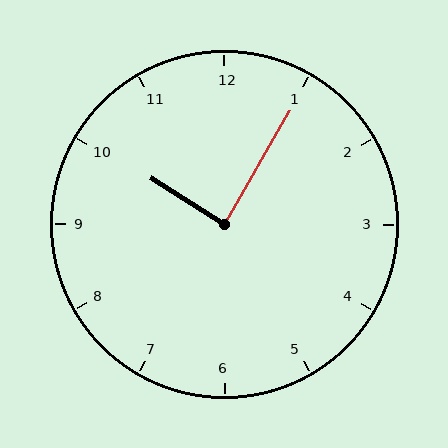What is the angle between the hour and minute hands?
Approximately 88 degrees.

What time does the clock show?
10:05.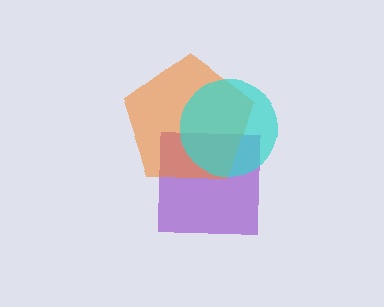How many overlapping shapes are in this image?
There are 3 overlapping shapes in the image.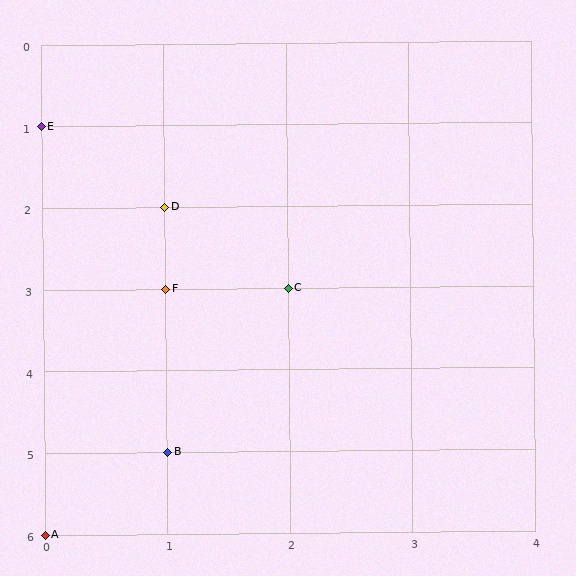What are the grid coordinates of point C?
Point C is at grid coordinates (2, 3).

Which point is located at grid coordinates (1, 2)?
Point D is at (1, 2).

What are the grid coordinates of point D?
Point D is at grid coordinates (1, 2).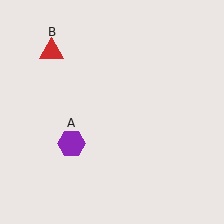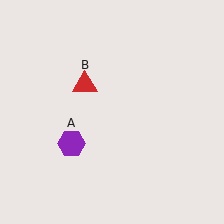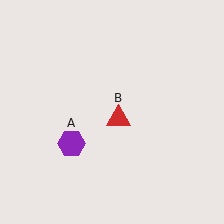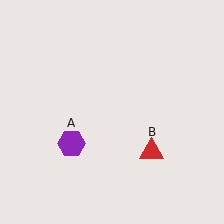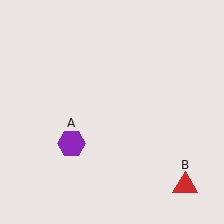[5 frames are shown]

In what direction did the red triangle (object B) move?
The red triangle (object B) moved down and to the right.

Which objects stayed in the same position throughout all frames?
Purple hexagon (object A) remained stationary.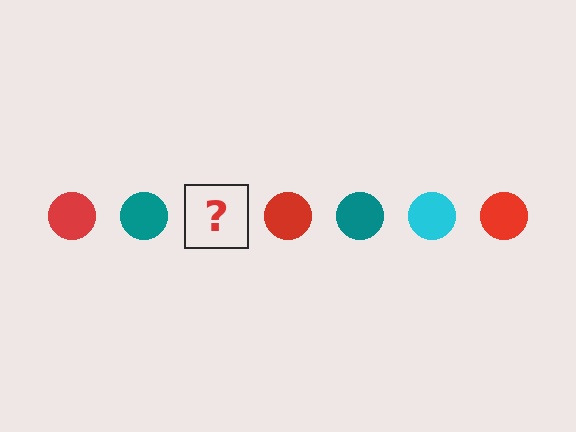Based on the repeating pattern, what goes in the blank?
The blank should be a cyan circle.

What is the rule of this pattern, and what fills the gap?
The rule is that the pattern cycles through red, teal, cyan circles. The gap should be filled with a cyan circle.